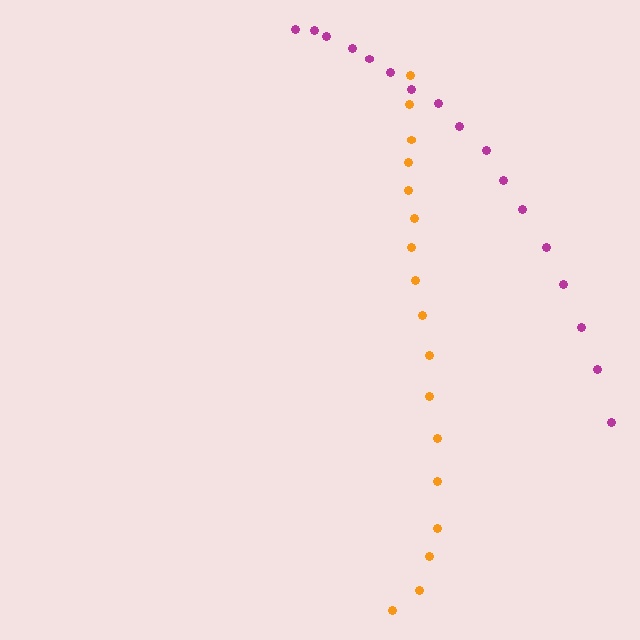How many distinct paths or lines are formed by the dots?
There are 2 distinct paths.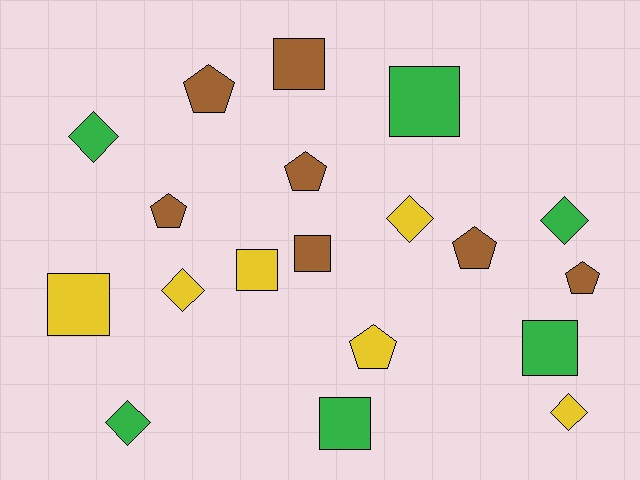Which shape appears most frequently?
Square, with 7 objects.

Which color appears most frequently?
Brown, with 7 objects.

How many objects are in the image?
There are 19 objects.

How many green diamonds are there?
There are 3 green diamonds.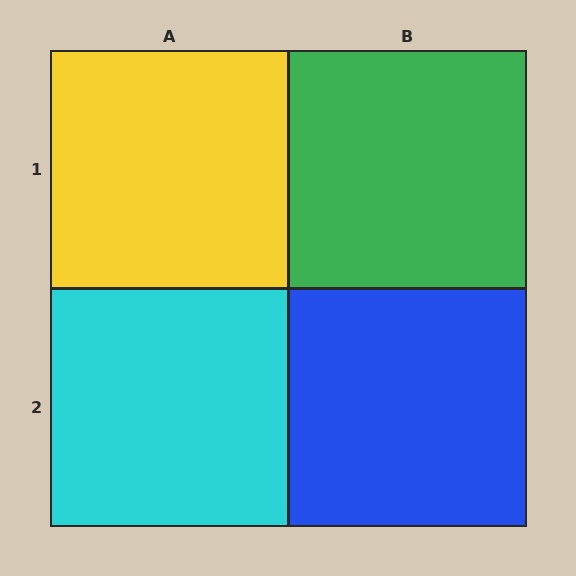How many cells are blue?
1 cell is blue.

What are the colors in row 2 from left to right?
Cyan, blue.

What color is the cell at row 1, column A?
Yellow.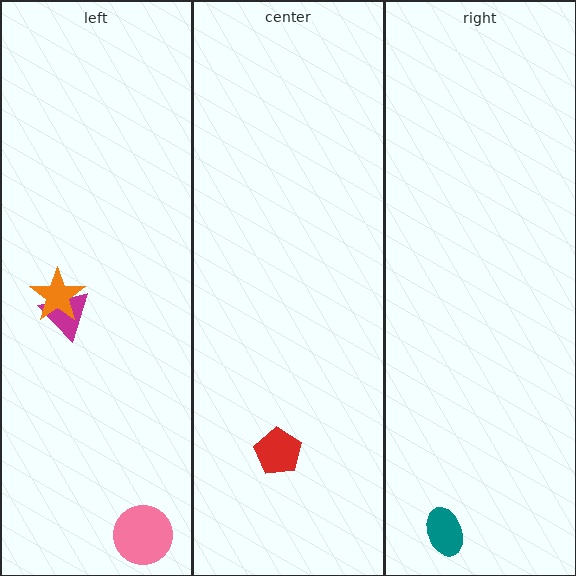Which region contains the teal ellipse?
The right region.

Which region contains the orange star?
The left region.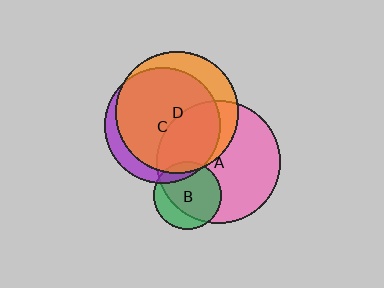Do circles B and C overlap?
Yes.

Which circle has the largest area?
Circle A (pink).